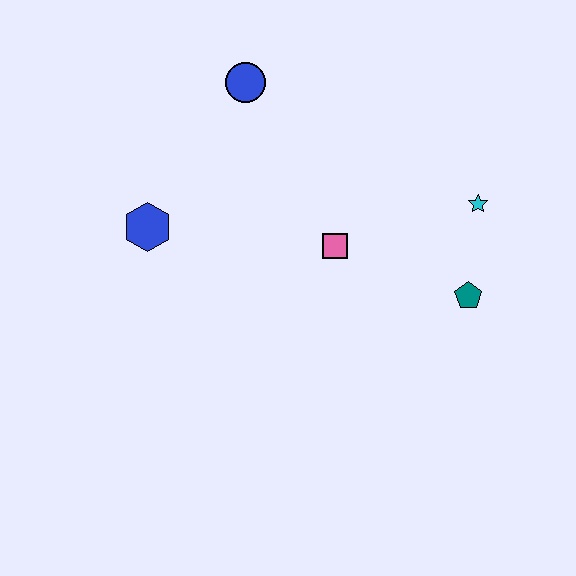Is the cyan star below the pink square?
No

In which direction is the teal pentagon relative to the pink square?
The teal pentagon is to the right of the pink square.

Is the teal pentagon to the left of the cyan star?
Yes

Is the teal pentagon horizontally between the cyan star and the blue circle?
Yes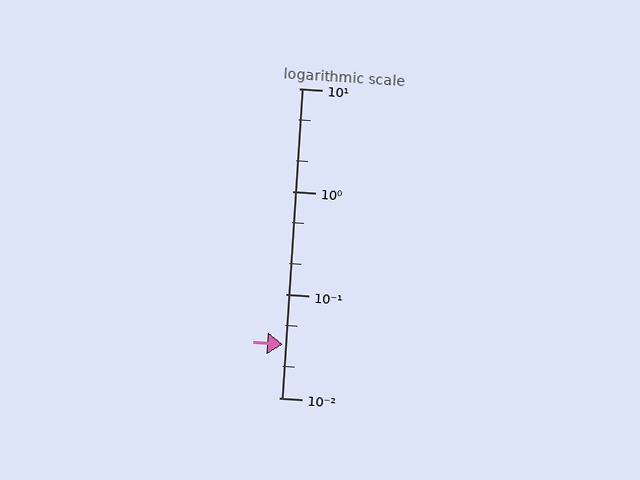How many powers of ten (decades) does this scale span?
The scale spans 3 decades, from 0.01 to 10.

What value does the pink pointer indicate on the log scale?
The pointer indicates approximately 0.033.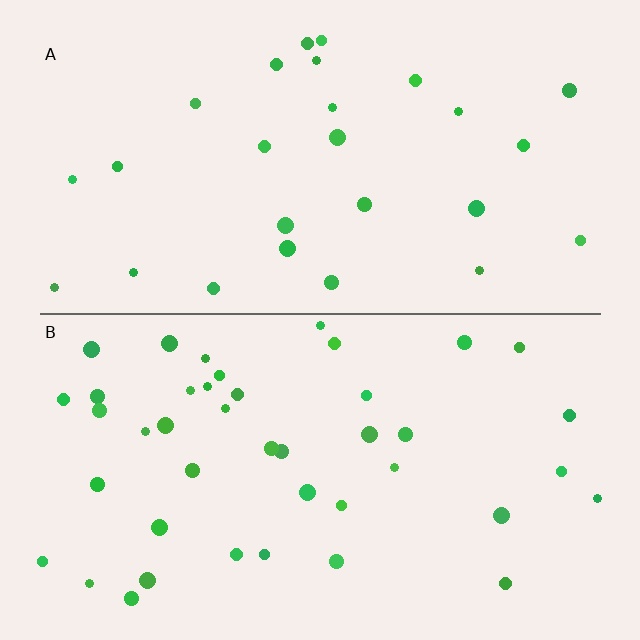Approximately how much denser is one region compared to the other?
Approximately 1.6× — region B over region A.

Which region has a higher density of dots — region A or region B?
B (the bottom).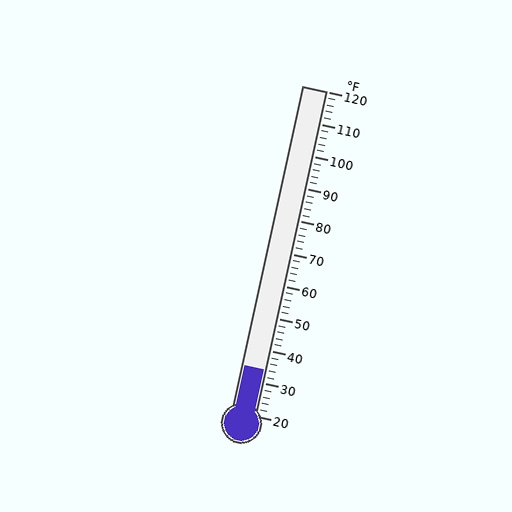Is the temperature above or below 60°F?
The temperature is below 60°F.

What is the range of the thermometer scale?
The thermometer scale ranges from 20°F to 120°F.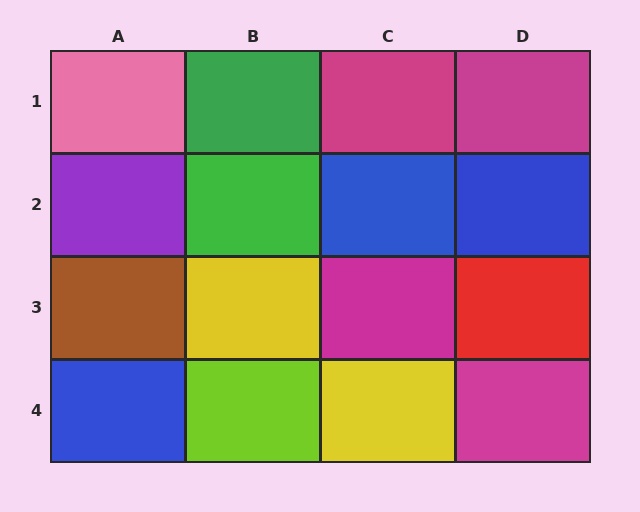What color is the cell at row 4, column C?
Yellow.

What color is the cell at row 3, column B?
Yellow.